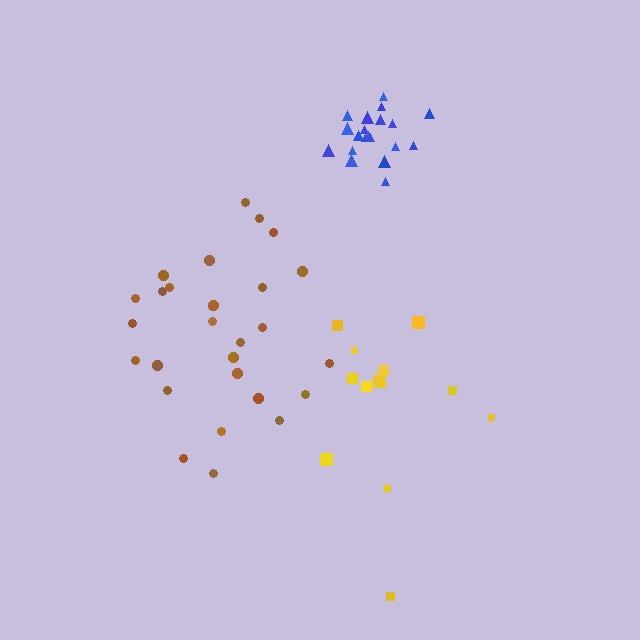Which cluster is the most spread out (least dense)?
Yellow.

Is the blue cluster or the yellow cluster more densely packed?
Blue.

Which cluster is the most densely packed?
Blue.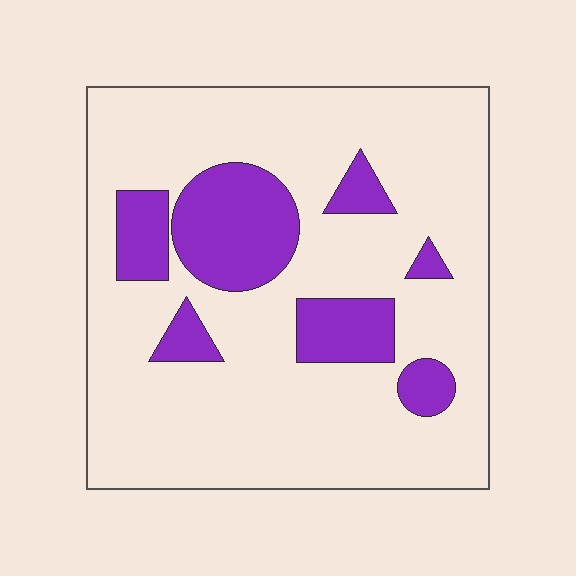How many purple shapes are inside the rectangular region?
7.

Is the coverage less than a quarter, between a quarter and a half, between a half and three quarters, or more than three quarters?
Less than a quarter.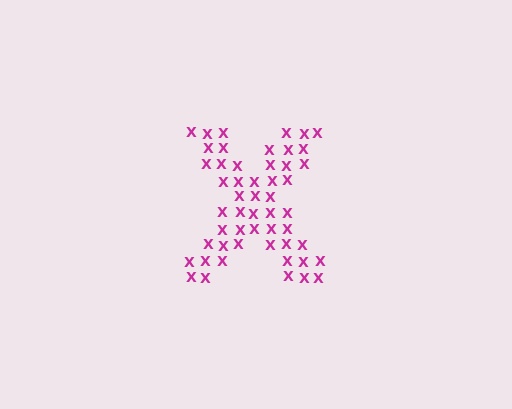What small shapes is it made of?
It is made of small letter X's.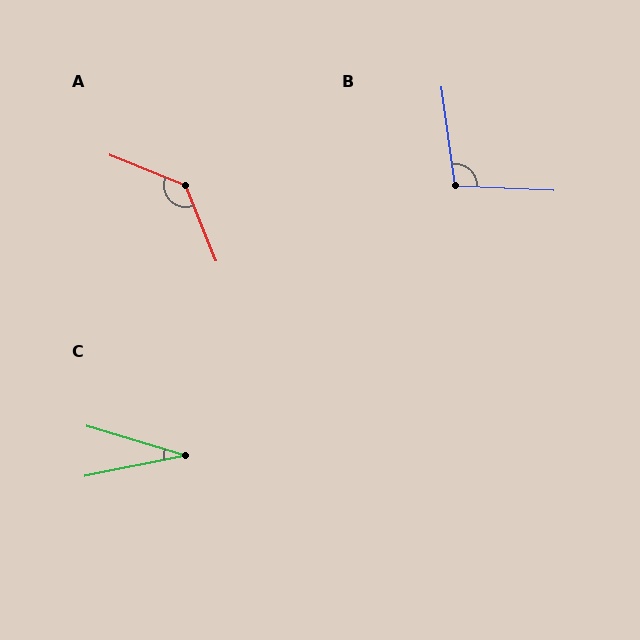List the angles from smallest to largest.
C (28°), B (100°), A (134°).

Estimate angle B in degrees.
Approximately 100 degrees.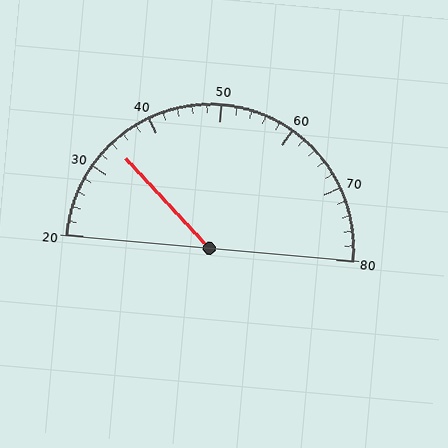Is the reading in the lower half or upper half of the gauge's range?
The reading is in the lower half of the range (20 to 80).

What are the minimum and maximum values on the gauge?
The gauge ranges from 20 to 80.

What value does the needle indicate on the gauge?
The needle indicates approximately 34.